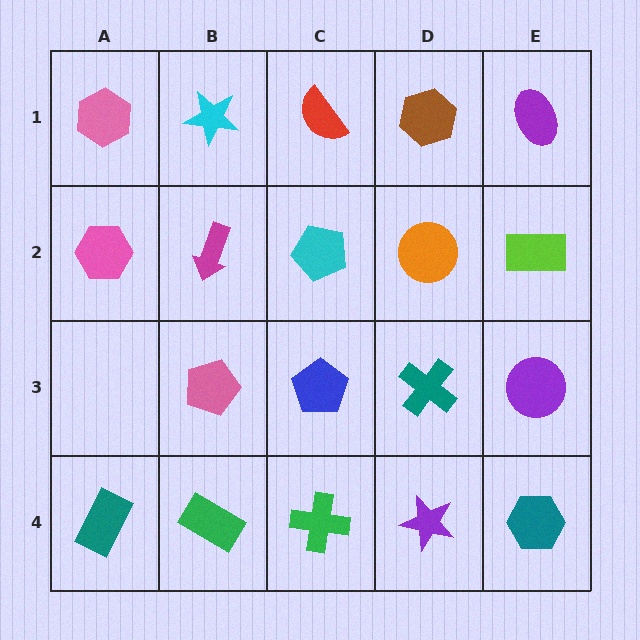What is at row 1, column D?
A brown hexagon.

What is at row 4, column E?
A teal hexagon.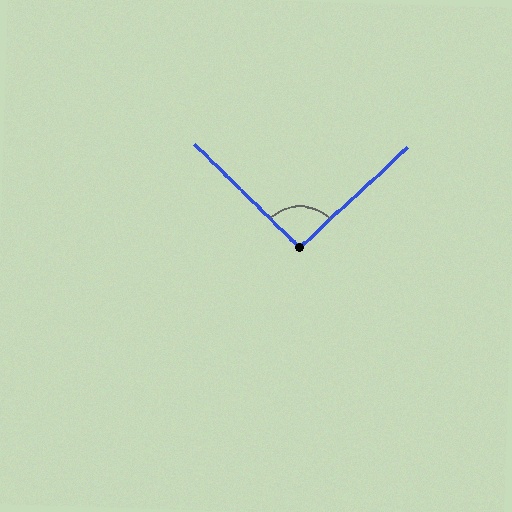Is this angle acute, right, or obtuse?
It is approximately a right angle.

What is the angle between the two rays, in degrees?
Approximately 92 degrees.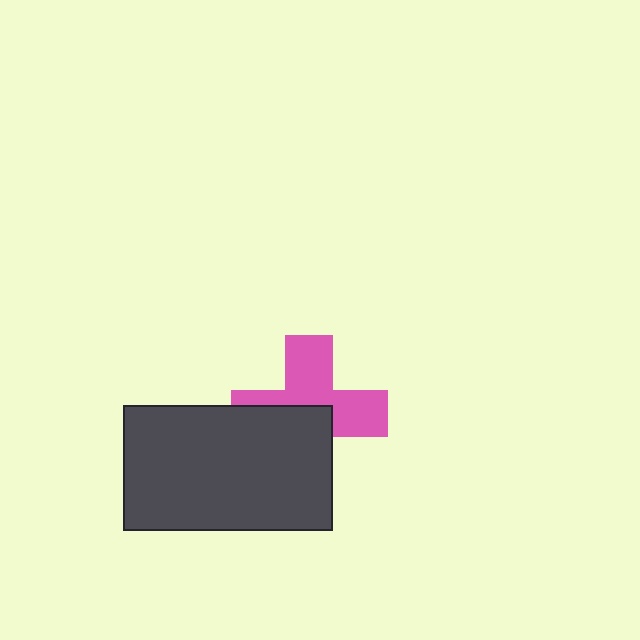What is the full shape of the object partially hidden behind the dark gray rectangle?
The partially hidden object is a pink cross.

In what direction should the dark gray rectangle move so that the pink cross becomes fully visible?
The dark gray rectangle should move toward the lower-left. That is the shortest direction to clear the overlap and leave the pink cross fully visible.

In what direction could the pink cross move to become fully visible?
The pink cross could move toward the upper-right. That would shift it out from behind the dark gray rectangle entirely.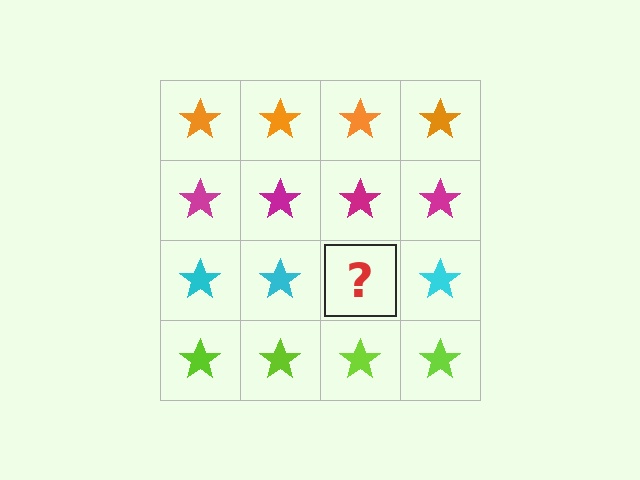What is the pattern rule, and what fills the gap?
The rule is that each row has a consistent color. The gap should be filled with a cyan star.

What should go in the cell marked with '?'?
The missing cell should contain a cyan star.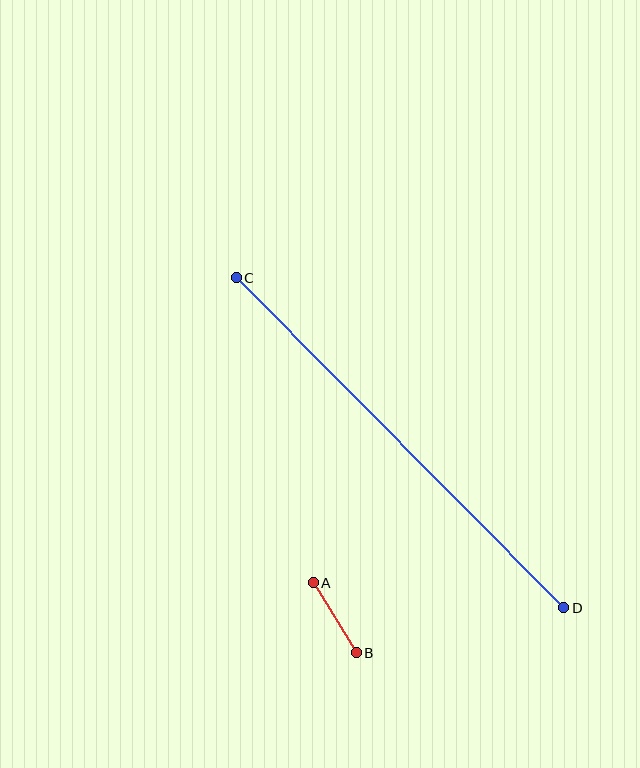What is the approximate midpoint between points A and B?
The midpoint is at approximately (335, 618) pixels.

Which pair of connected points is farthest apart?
Points C and D are farthest apart.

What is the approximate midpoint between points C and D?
The midpoint is at approximately (400, 443) pixels.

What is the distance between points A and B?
The distance is approximately 82 pixels.